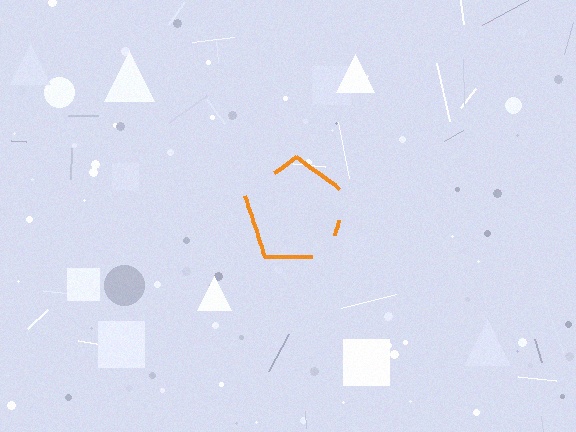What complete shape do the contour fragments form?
The contour fragments form a pentagon.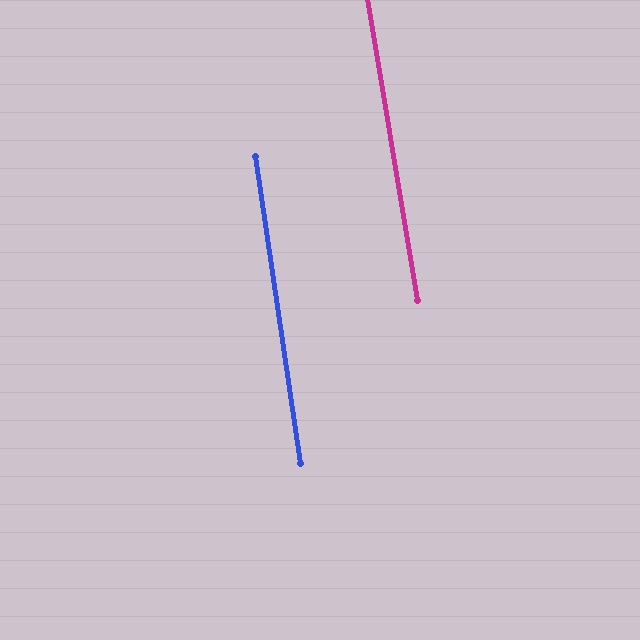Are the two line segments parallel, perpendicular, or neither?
Parallel — their directions differ by only 0.9°.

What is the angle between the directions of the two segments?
Approximately 1 degree.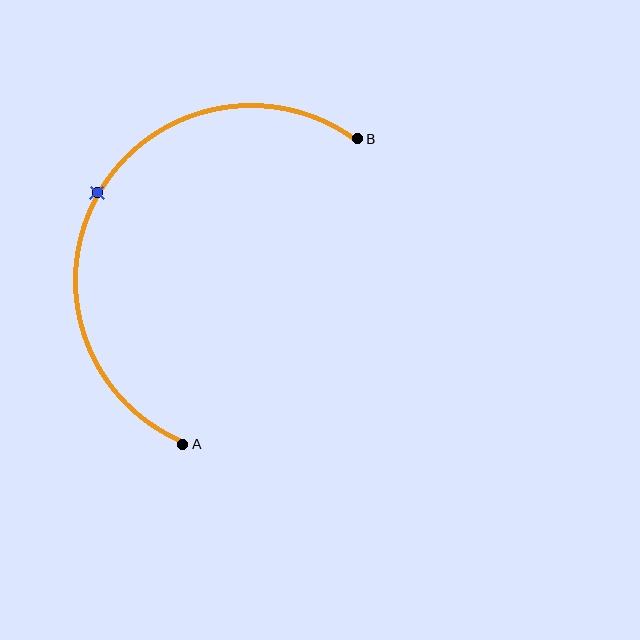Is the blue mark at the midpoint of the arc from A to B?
Yes. The blue mark lies on the arc at equal arc-length from both A and B — it is the arc midpoint.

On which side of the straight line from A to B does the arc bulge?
The arc bulges to the left of the straight line connecting A and B.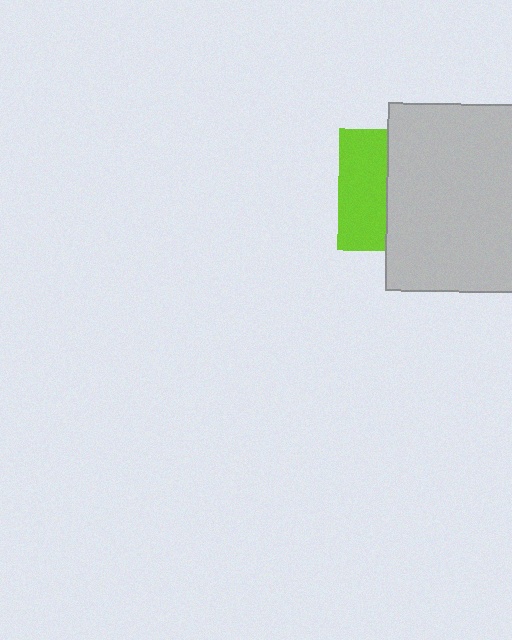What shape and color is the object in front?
The object in front is a light gray rectangle.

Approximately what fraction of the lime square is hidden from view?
Roughly 61% of the lime square is hidden behind the light gray rectangle.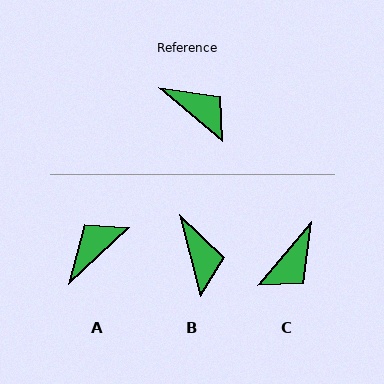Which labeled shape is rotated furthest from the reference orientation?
C, about 90 degrees away.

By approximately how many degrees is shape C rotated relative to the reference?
Approximately 90 degrees clockwise.